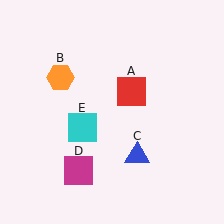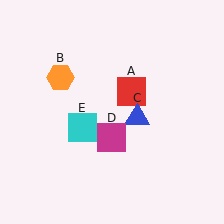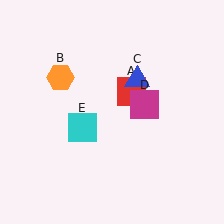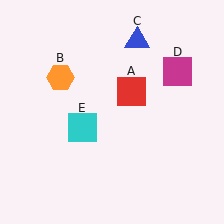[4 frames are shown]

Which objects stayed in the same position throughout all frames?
Red square (object A) and orange hexagon (object B) and cyan square (object E) remained stationary.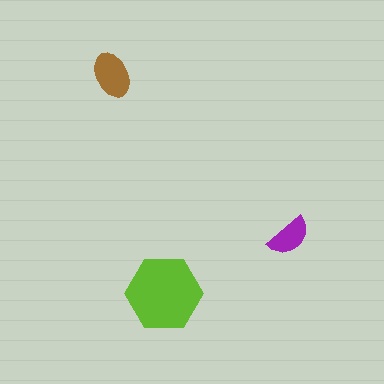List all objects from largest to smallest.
The lime hexagon, the brown ellipse, the purple semicircle.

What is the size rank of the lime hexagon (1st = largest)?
1st.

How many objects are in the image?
There are 3 objects in the image.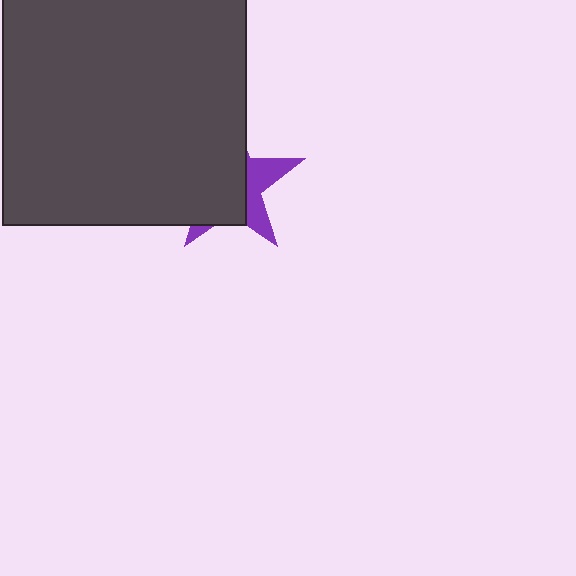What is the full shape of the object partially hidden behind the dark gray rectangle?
The partially hidden object is a purple star.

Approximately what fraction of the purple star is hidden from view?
Roughly 67% of the purple star is hidden behind the dark gray rectangle.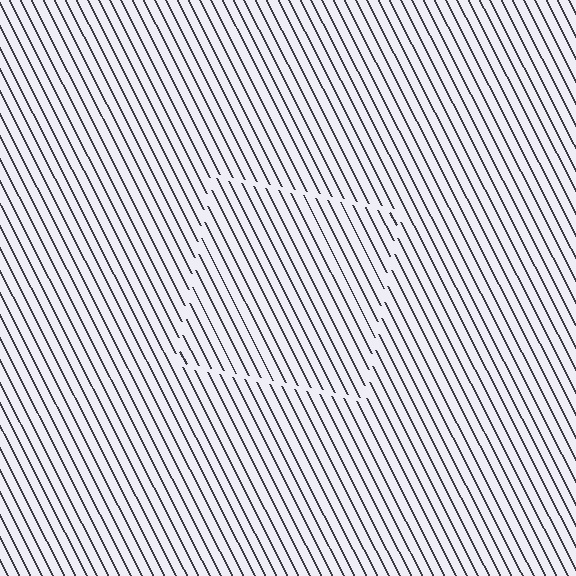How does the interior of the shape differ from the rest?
The interior of the shape contains the same grating, shifted by half a period — the contour is defined by the phase discontinuity where line-ends from the inner and outer gratings abut.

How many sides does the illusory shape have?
4 sides — the line-ends trace a square.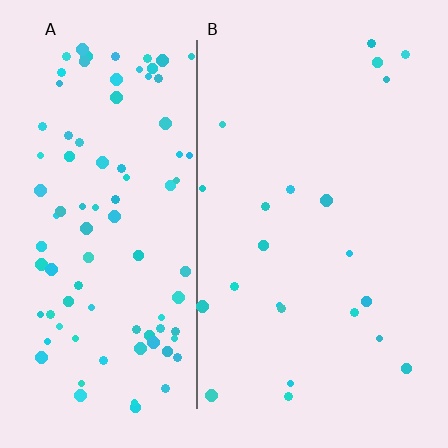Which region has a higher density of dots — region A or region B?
A (the left).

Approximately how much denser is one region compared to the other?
Approximately 4.3× — region A over region B.